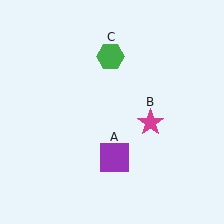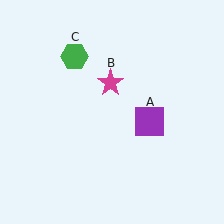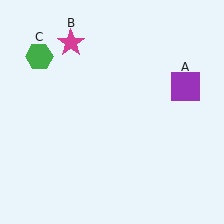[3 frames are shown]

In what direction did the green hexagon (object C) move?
The green hexagon (object C) moved left.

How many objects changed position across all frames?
3 objects changed position: purple square (object A), magenta star (object B), green hexagon (object C).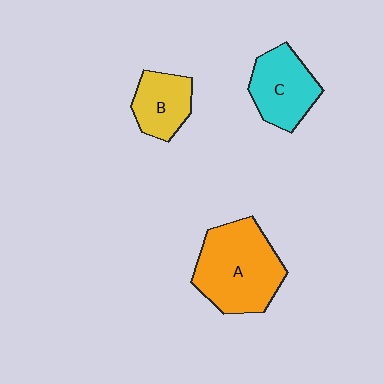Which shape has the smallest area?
Shape B (yellow).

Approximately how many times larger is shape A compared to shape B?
Approximately 2.0 times.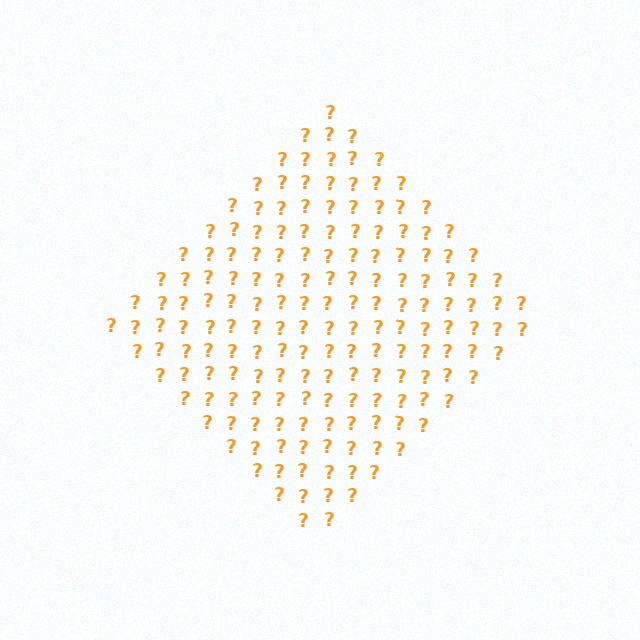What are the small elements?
The small elements are question marks.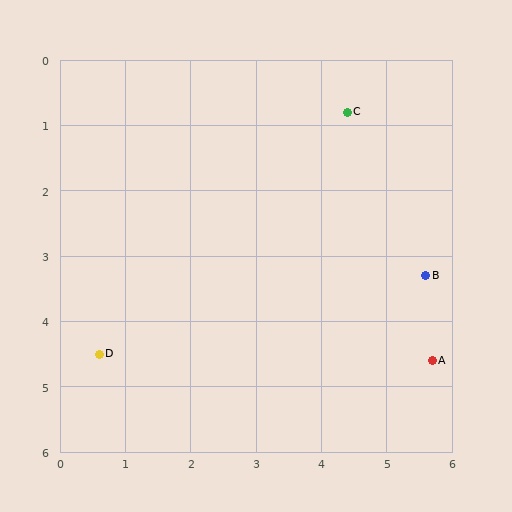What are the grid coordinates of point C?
Point C is at approximately (4.4, 0.8).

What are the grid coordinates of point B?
Point B is at approximately (5.6, 3.3).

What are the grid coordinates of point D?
Point D is at approximately (0.6, 4.5).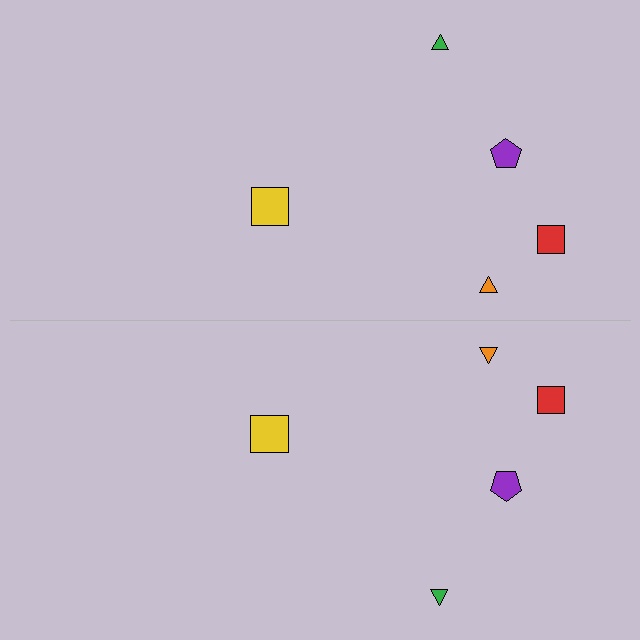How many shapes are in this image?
There are 10 shapes in this image.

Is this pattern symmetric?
Yes, this pattern has bilateral (reflection) symmetry.